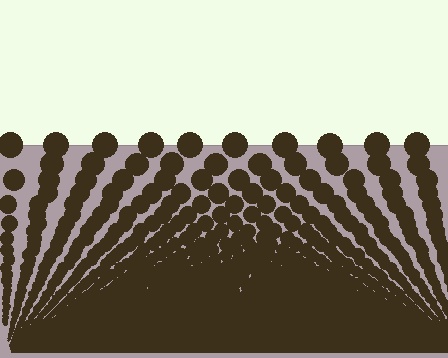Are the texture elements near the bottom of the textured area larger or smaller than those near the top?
Smaller. The gradient is inverted — elements near the bottom are smaller and denser.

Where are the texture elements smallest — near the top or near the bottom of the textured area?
Near the bottom.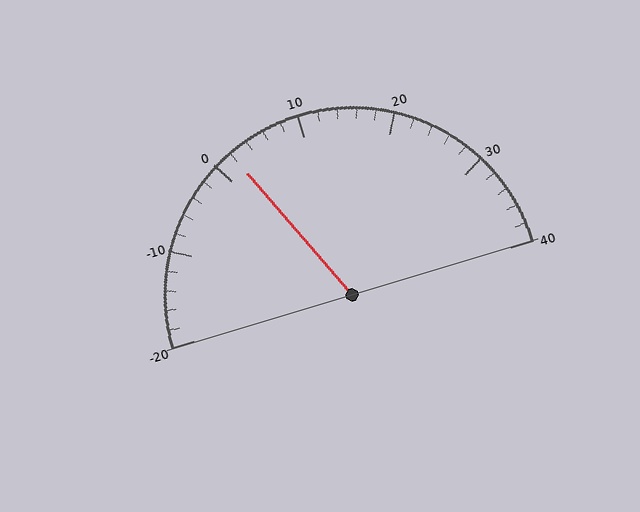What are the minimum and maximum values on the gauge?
The gauge ranges from -20 to 40.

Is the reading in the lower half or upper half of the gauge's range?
The reading is in the lower half of the range (-20 to 40).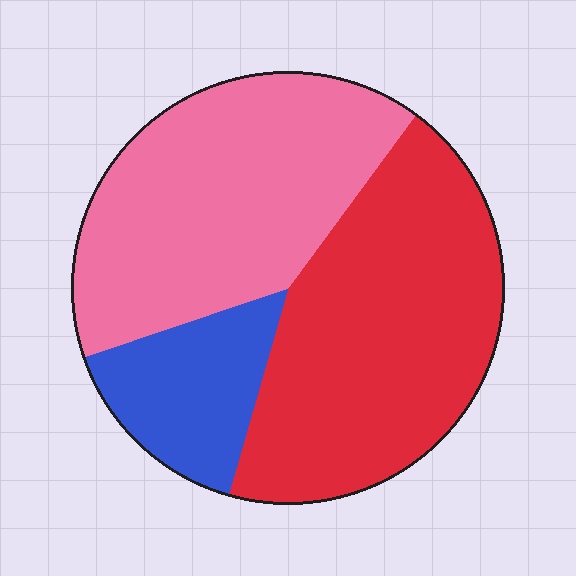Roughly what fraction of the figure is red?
Red covers around 45% of the figure.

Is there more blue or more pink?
Pink.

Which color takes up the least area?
Blue, at roughly 15%.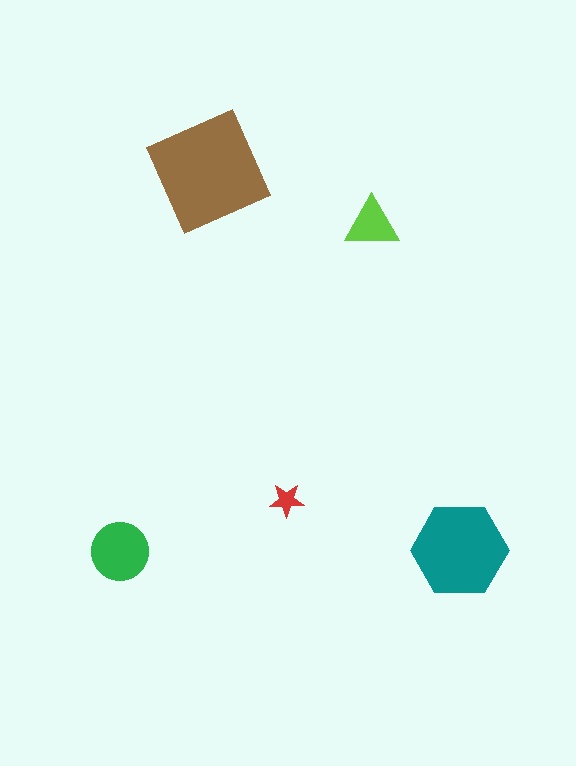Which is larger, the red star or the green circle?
The green circle.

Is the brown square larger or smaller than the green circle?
Larger.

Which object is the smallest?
The red star.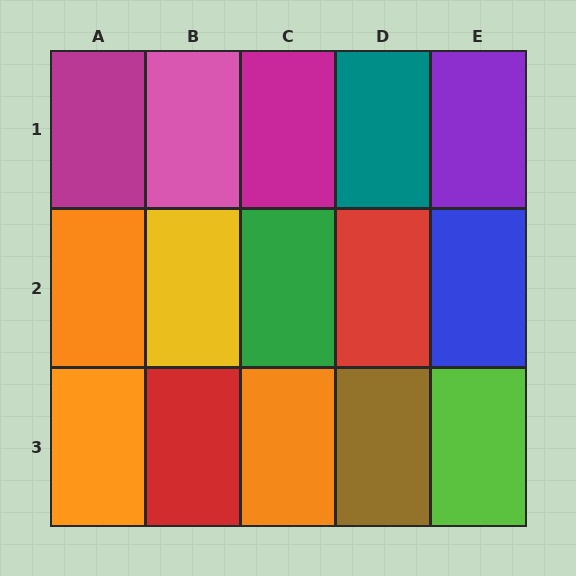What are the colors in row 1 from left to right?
Magenta, pink, magenta, teal, purple.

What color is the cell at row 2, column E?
Blue.